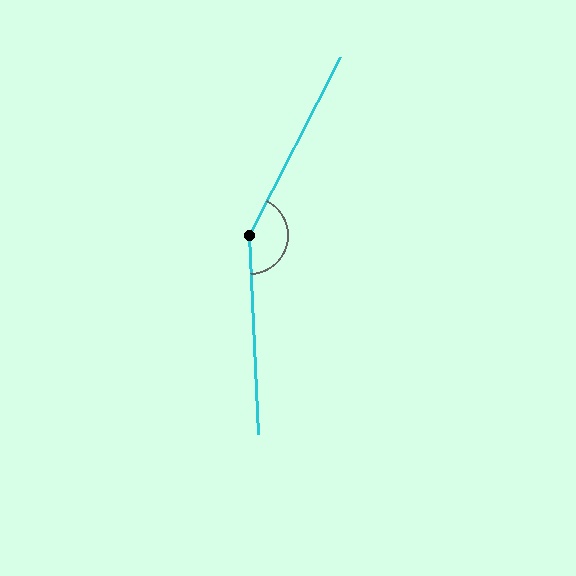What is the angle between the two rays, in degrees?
Approximately 150 degrees.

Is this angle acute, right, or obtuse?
It is obtuse.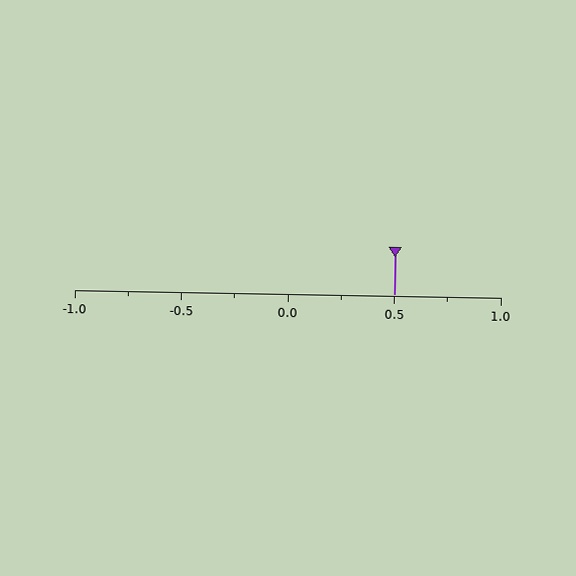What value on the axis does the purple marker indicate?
The marker indicates approximately 0.5.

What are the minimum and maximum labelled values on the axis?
The axis runs from -1.0 to 1.0.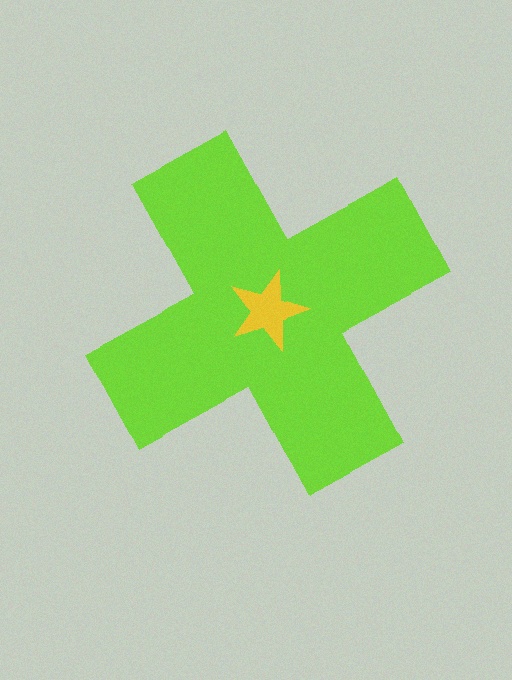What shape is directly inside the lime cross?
The yellow star.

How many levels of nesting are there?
2.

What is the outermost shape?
The lime cross.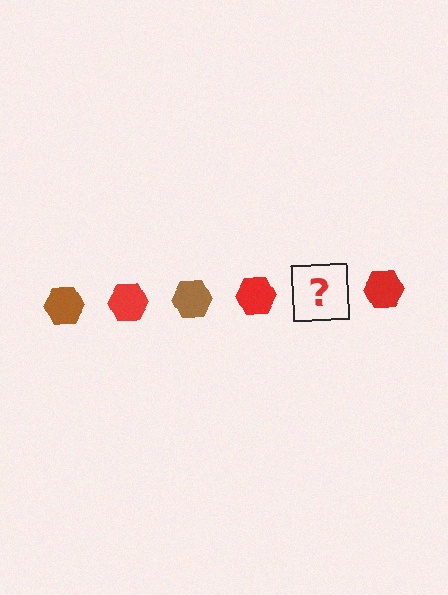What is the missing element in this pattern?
The missing element is a brown hexagon.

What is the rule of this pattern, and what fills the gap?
The rule is that the pattern cycles through brown, red hexagons. The gap should be filled with a brown hexagon.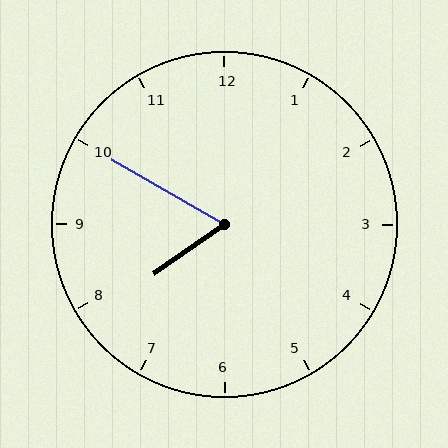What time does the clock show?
7:50.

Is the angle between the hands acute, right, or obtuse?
It is acute.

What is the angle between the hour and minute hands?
Approximately 65 degrees.